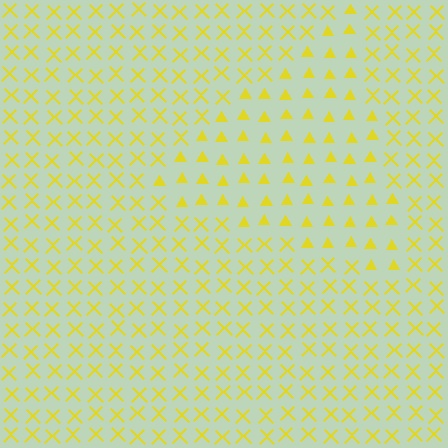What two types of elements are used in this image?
The image uses triangles inside the triangle region and X marks outside it.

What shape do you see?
I see a triangle.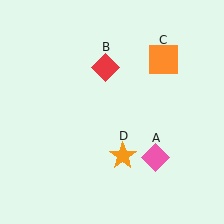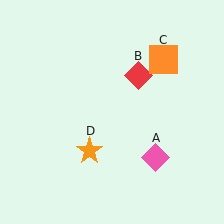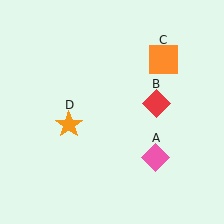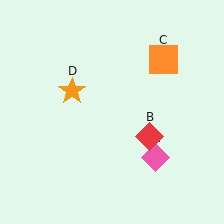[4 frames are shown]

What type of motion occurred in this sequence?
The red diamond (object B), orange star (object D) rotated clockwise around the center of the scene.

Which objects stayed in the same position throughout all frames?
Pink diamond (object A) and orange square (object C) remained stationary.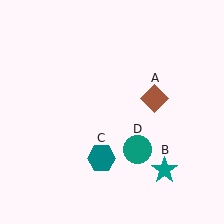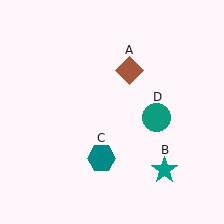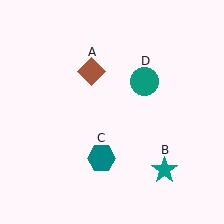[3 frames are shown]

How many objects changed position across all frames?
2 objects changed position: brown diamond (object A), teal circle (object D).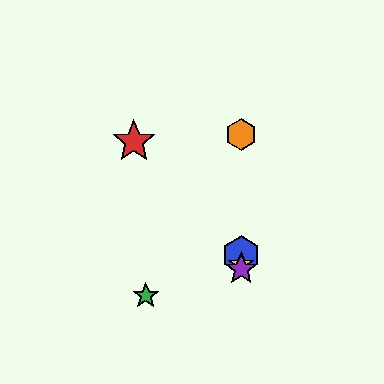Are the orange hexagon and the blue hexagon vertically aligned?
Yes, both are at x≈241.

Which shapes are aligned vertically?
The blue hexagon, the yellow star, the purple star, the orange hexagon are aligned vertically.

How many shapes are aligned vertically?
4 shapes (the blue hexagon, the yellow star, the purple star, the orange hexagon) are aligned vertically.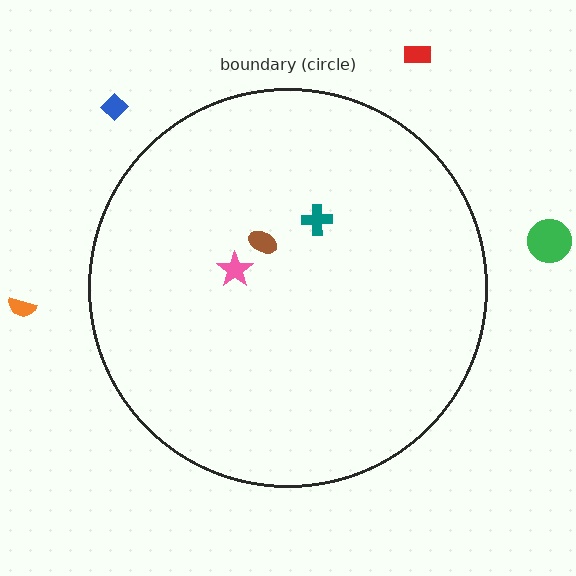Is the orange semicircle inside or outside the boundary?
Outside.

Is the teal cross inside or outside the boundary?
Inside.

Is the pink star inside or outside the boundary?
Inside.